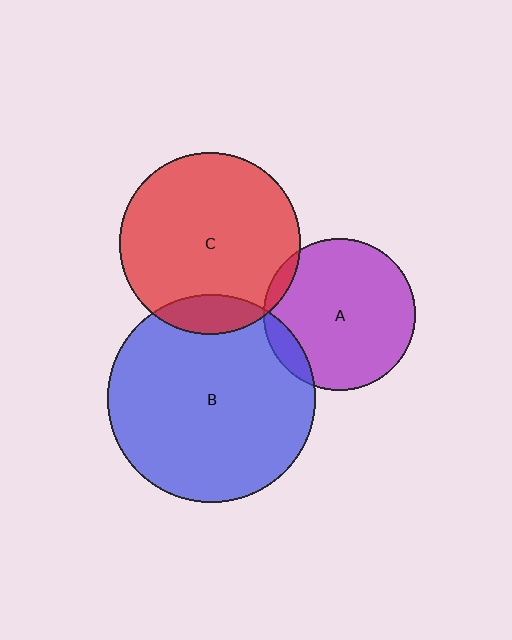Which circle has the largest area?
Circle B (blue).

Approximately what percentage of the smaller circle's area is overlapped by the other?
Approximately 5%.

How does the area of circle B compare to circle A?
Approximately 1.9 times.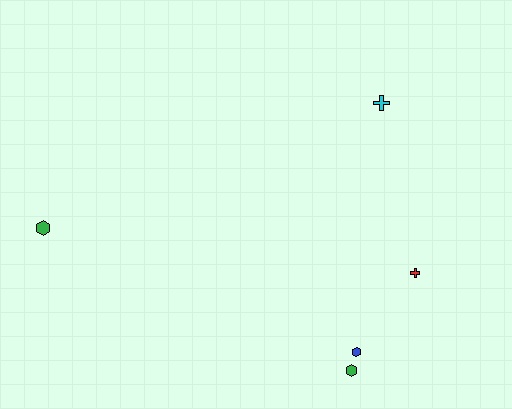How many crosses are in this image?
There are 2 crosses.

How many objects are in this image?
There are 5 objects.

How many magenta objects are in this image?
There are no magenta objects.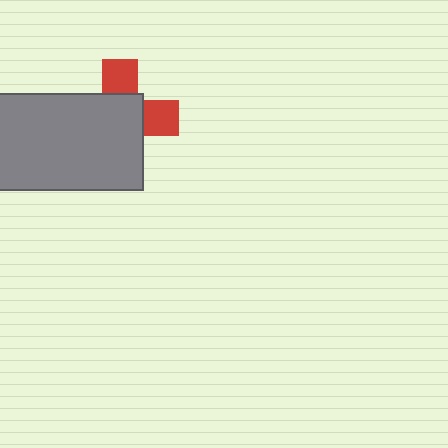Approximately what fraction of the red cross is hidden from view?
Roughly 65% of the red cross is hidden behind the gray rectangle.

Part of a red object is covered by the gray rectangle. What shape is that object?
It is a cross.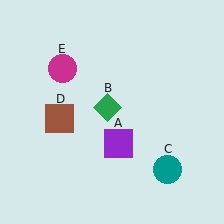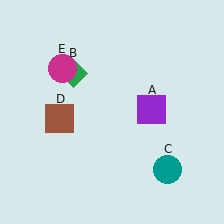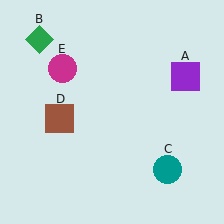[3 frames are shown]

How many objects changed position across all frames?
2 objects changed position: purple square (object A), green diamond (object B).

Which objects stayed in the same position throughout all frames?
Teal circle (object C) and brown square (object D) and magenta circle (object E) remained stationary.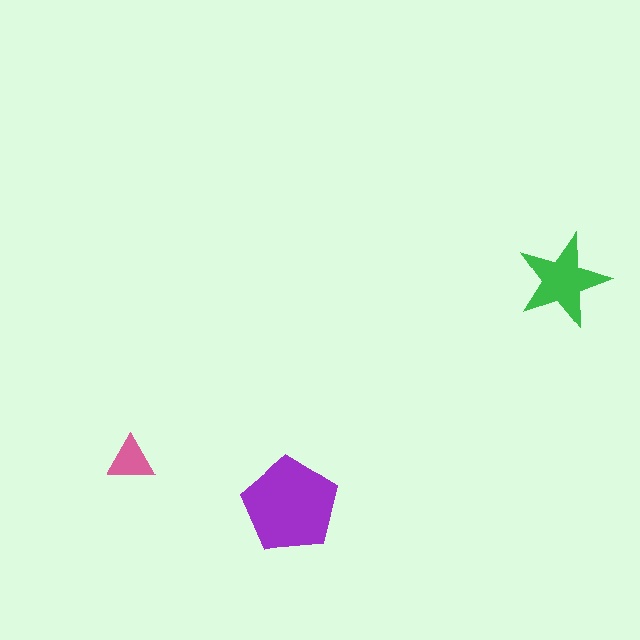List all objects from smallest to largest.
The pink triangle, the green star, the purple pentagon.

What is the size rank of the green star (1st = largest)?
2nd.